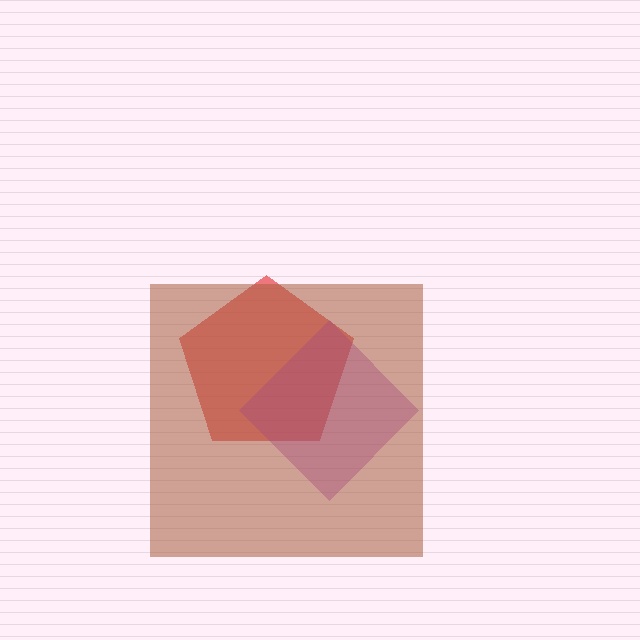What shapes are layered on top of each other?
The layered shapes are: a red pentagon, a purple diamond, a brown square.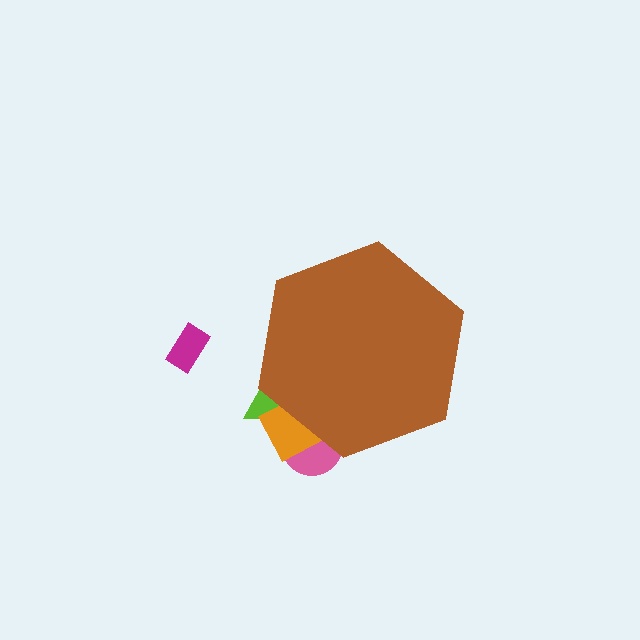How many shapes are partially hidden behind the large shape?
3 shapes are partially hidden.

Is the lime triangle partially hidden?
Yes, the lime triangle is partially hidden behind the brown hexagon.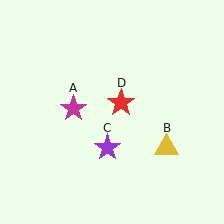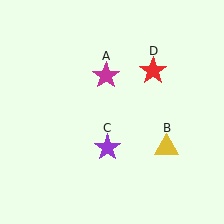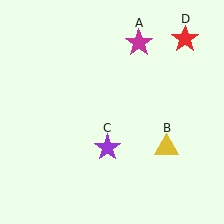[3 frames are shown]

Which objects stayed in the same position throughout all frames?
Yellow triangle (object B) and purple star (object C) remained stationary.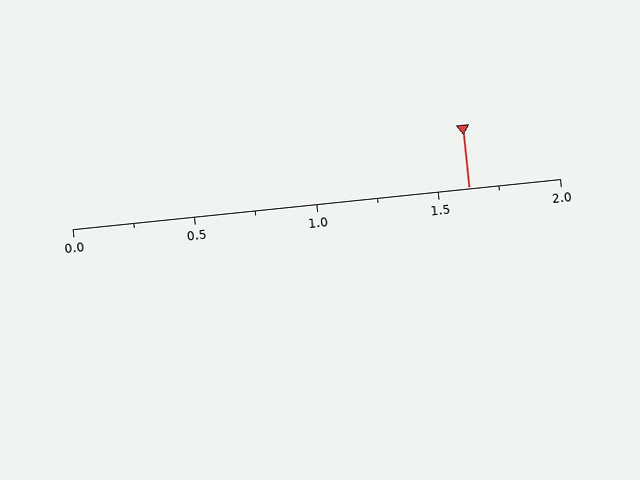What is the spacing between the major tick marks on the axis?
The major ticks are spaced 0.5 apart.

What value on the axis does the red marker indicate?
The marker indicates approximately 1.62.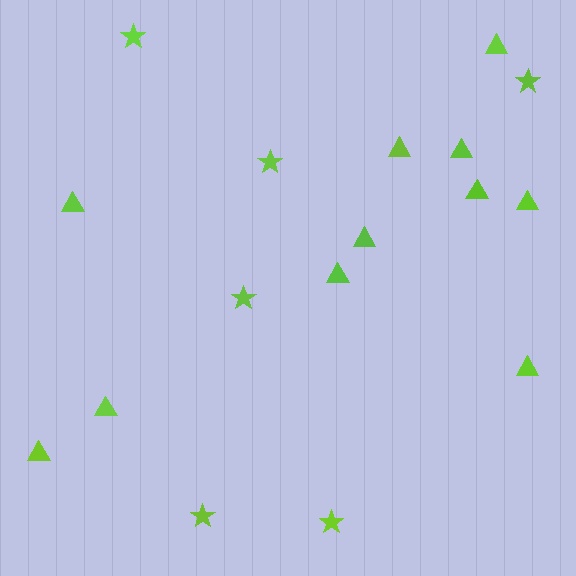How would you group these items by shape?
There are 2 groups: one group of triangles (11) and one group of stars (6).